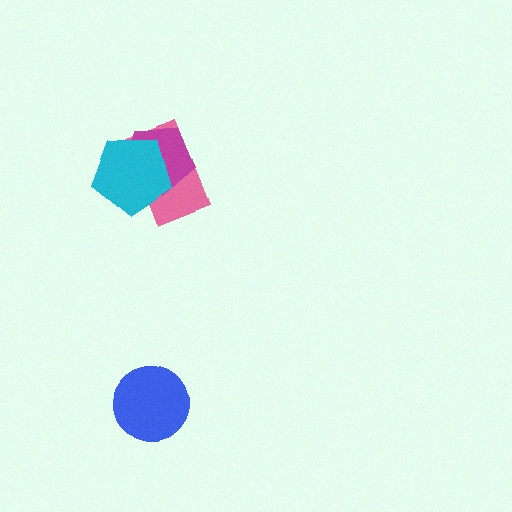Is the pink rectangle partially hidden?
Yes, it is partially covered by another shape.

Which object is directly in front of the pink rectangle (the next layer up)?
The magenta pentagon is directly in front of the pink rectangle.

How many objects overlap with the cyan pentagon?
2 objects overlap with the cyan pentagon.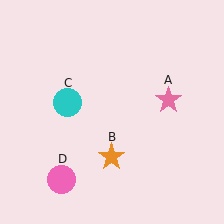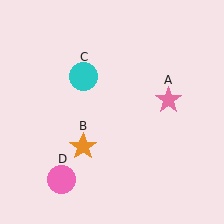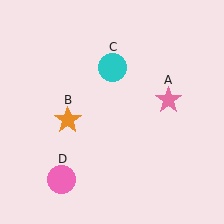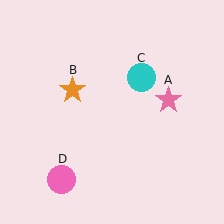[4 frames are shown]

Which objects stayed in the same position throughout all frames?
Pink star (object A) and pink circle (object D) remained stationary.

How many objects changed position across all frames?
2 objects changed position: orange star (object B), cyan circle (object C).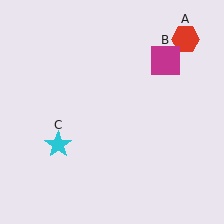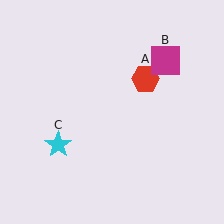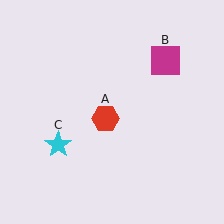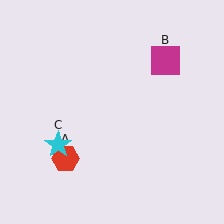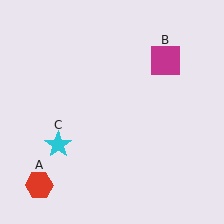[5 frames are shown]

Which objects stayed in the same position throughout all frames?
Magenta square (object B) and cyan star (object C) remained stationary.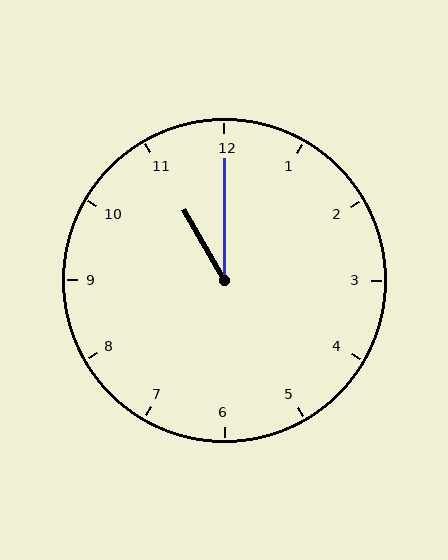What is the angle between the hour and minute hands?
Approximately 30 degrees.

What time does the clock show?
11:00.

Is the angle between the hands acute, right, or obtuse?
It is acute.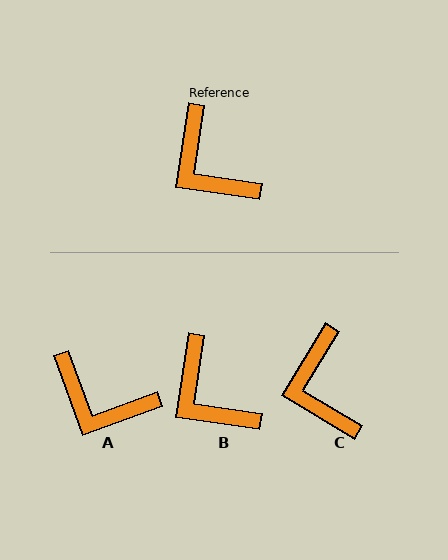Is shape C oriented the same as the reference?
No, it is off by about 23 degrees.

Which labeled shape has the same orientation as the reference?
B.